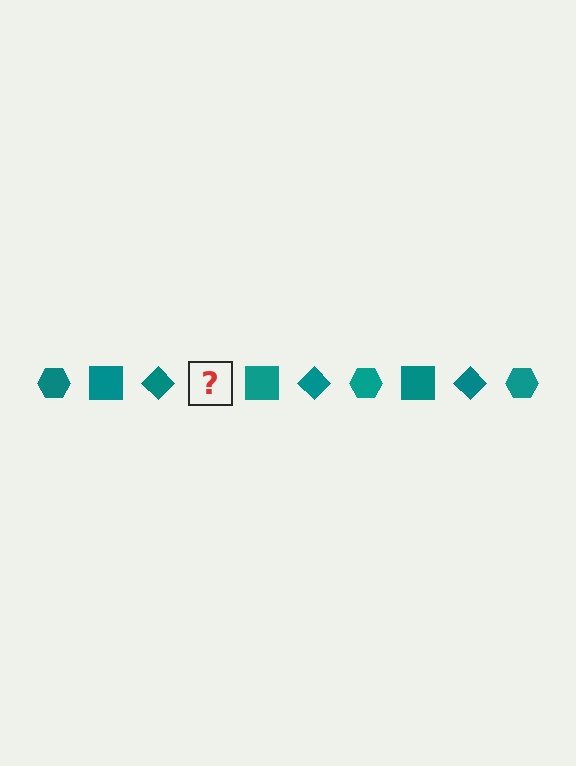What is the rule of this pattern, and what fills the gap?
The rule is that the pattern cycles through hexagon, square, diamond shapes in teal. The gap should be filled with a teal hexagon.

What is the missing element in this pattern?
The missing element is a teal hexagon.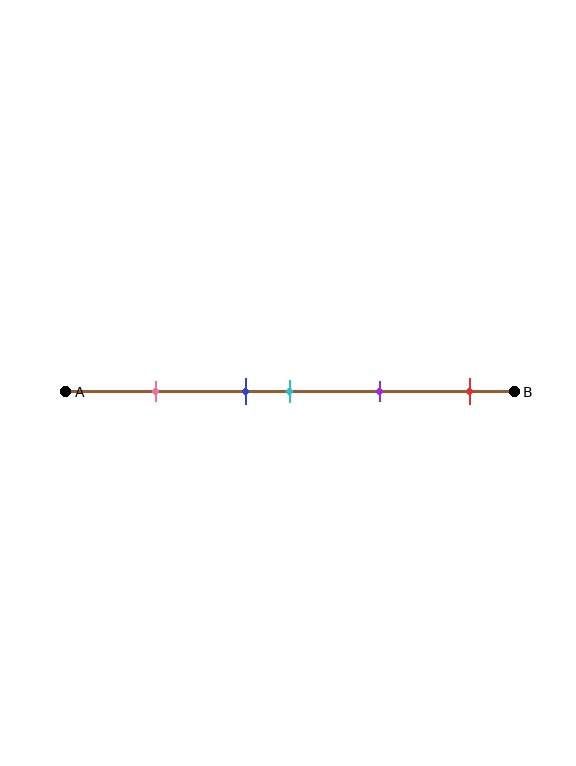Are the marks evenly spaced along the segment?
No, the marks are not evenly spaced.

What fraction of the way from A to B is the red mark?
The red mark is approximately 90% (0.9) of the way from A to B.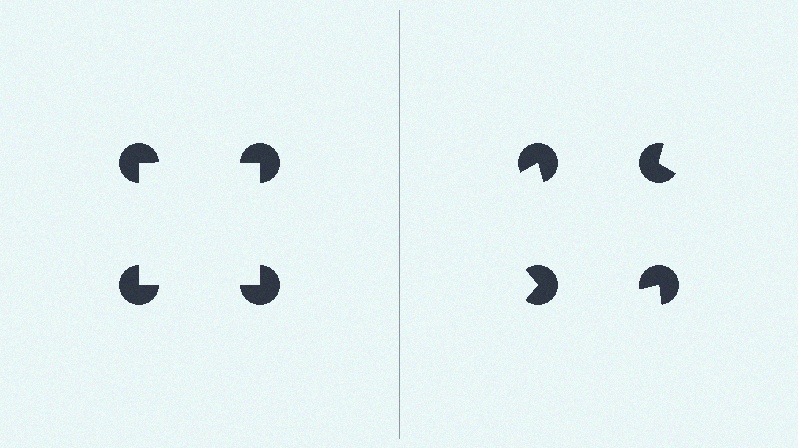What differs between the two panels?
The pac-man discs are positioned identically on both sides; only the wedge orientations differ. On the left they align to a square; on the right they are misaligned.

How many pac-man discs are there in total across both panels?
8 — 4 on each side.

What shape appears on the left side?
An illusory square.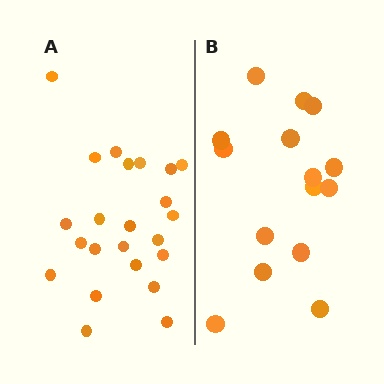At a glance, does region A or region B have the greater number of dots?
Region A (the left region) has more dots.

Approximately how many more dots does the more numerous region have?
Region A has roughly 8 or so more dots than region B.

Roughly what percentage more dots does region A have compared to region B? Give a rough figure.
About 55% more.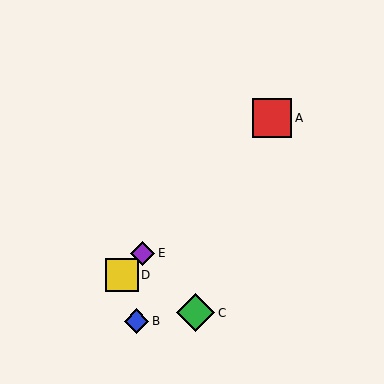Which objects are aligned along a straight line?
Objects A, D, E are aligned along a straight line.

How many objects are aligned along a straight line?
3 objects (A, D, E) are aligned along a straight line.